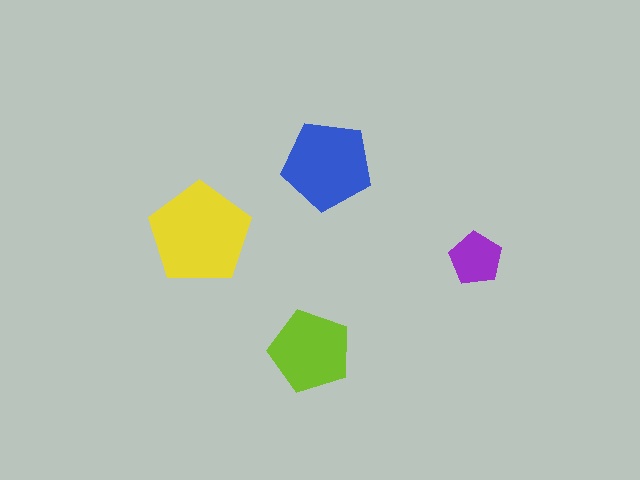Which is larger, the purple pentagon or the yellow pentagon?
The yellow one.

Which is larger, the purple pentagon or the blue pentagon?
The blue one.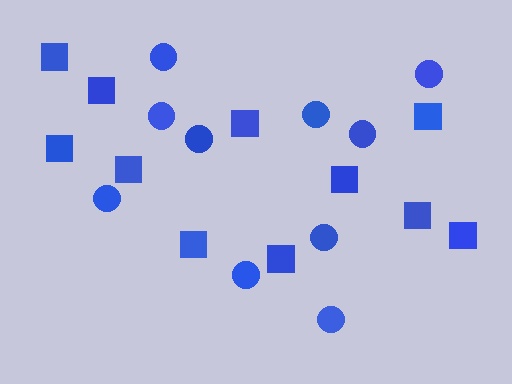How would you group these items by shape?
There are 2 groups: one group of circles (10) and one group of squares (11).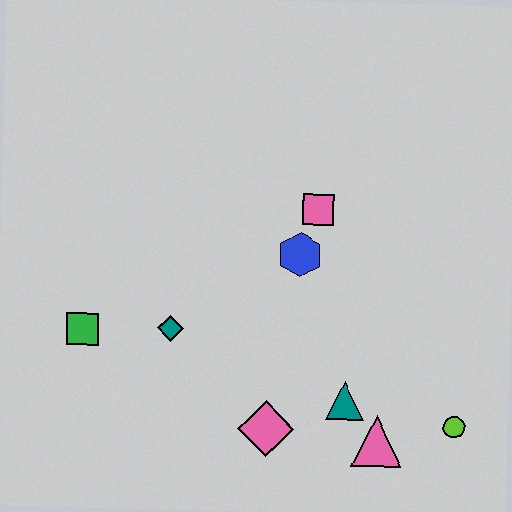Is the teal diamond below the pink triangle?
No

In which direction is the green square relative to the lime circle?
The green square is to the left of the lime circle.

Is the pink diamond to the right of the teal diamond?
Yes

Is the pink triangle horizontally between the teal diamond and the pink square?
No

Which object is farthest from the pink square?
The green square is farthest from the pink square.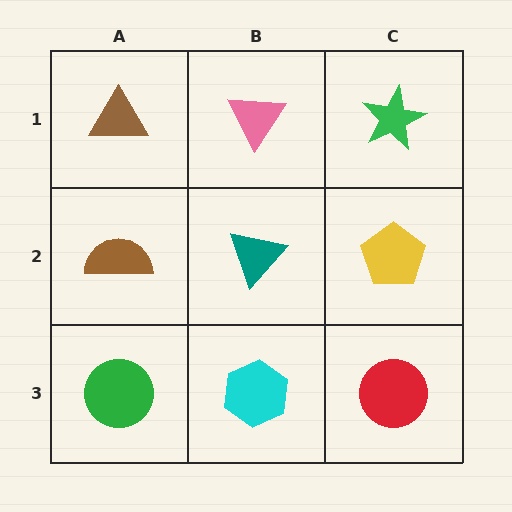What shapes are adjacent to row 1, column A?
A brown semicircle (row 2, column A), a pink triangle (row 1, column B).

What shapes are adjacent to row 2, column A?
A brown triangle (row 1, column A), a green circle (row 3, column A), a teal triangle (row 2, column B).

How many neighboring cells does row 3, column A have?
2.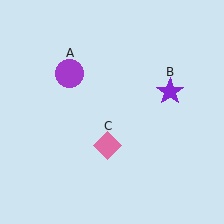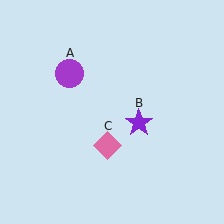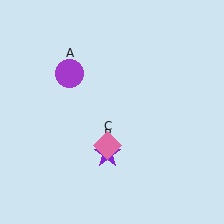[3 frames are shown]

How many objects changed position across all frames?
1 object changed position: purple star (object B).